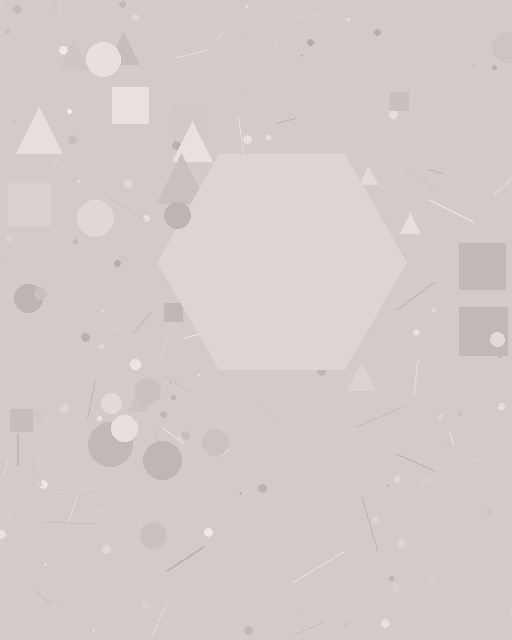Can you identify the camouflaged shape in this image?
The camouflaged shape is a hexagon.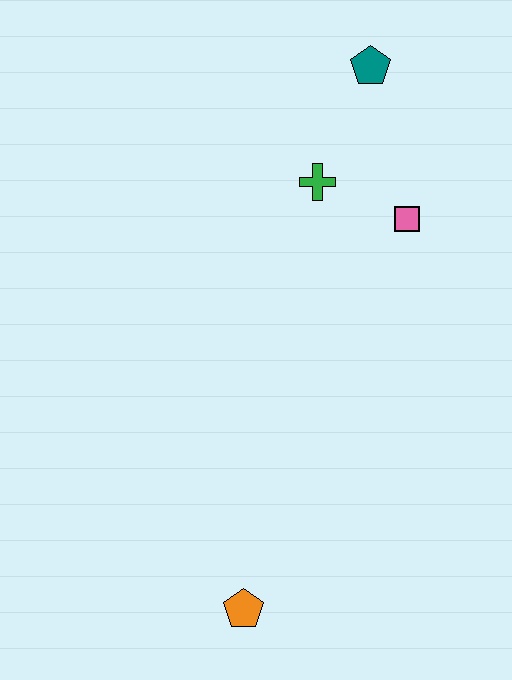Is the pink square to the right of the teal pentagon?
Yes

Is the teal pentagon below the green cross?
No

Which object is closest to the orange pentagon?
The pink square is closest to the orange pentagon.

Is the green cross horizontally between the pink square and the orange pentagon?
Yes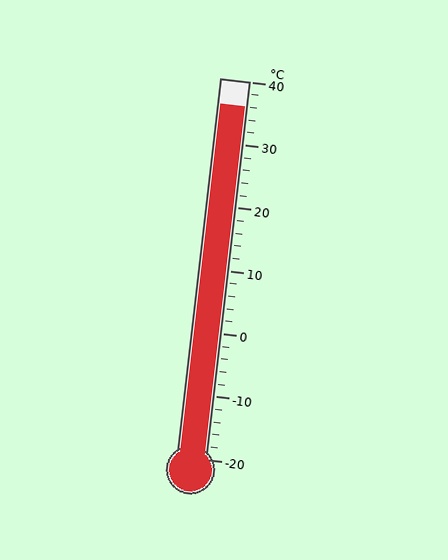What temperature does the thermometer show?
The thermometer shows approximately 36°C.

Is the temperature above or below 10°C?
The temperature is above 10°C.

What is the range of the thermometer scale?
The thermometer scale ranges from -20°C to 40°C.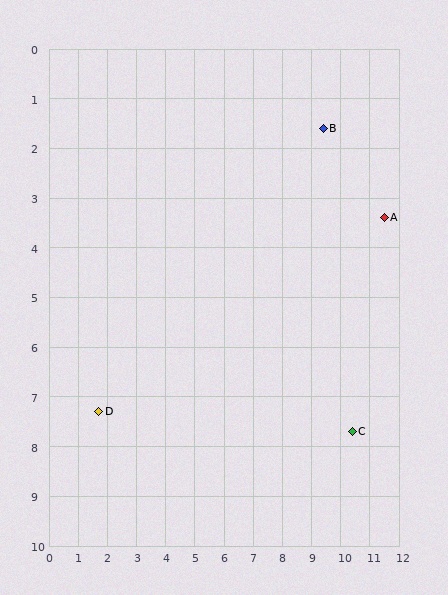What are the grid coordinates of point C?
Point C is at approximately (10.4, 7.7).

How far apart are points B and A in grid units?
Points B and A are about 2.8 grid units apart.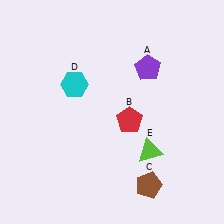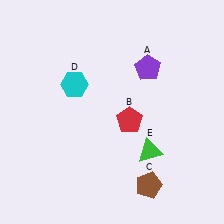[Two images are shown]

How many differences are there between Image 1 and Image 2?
There is 1 difference between the two images.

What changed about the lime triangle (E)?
In Image 1, E is lime. In Image 2, it changed to green.